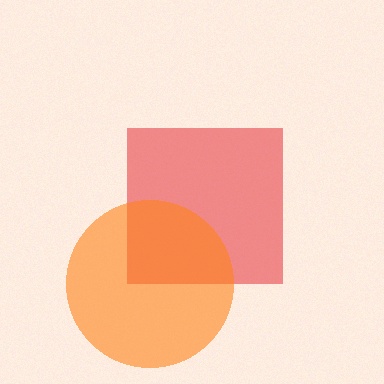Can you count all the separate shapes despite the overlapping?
Yes, there are 2 separate shapes.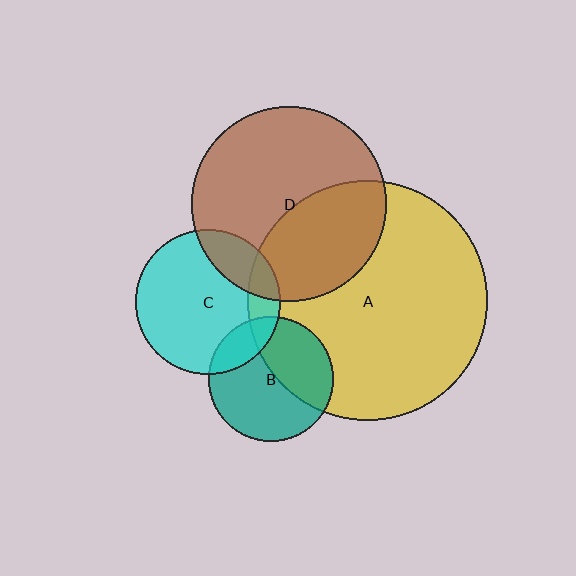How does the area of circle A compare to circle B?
Approximately 3.7 times.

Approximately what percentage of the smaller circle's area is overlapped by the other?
Approximately 15%.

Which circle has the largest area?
Circle A (yellow).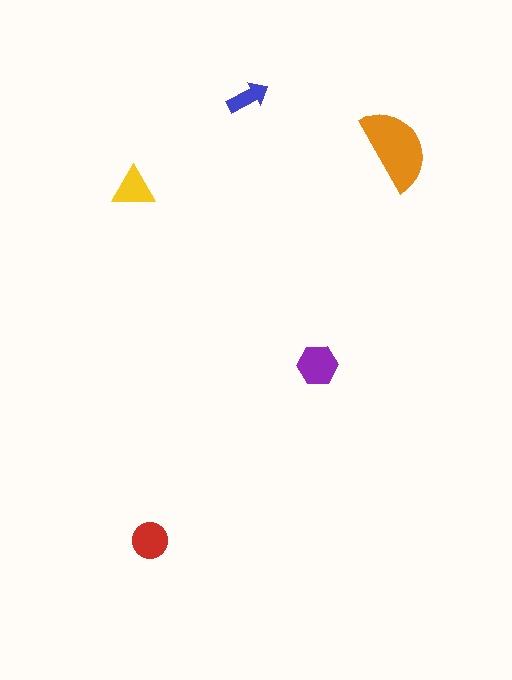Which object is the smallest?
The blue arrow.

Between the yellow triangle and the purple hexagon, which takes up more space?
The purple hexagon.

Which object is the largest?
The orange semicircle.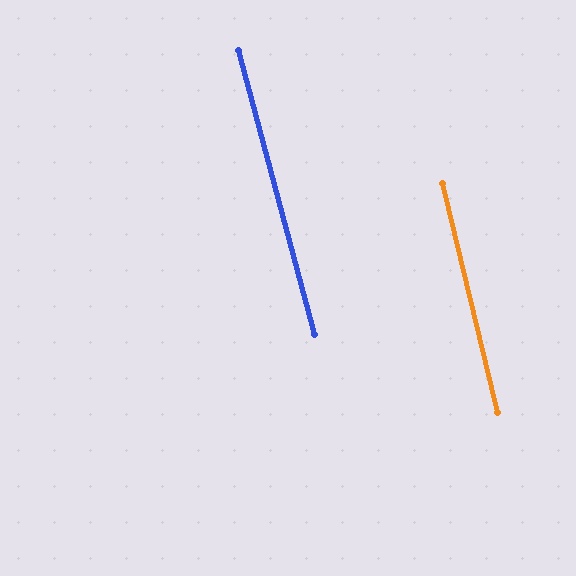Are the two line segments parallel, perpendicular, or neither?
Parallel — their directions differ by only 1.4°.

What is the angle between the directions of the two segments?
Approximately 1 degree.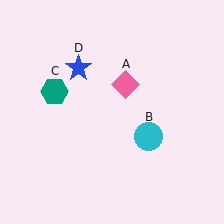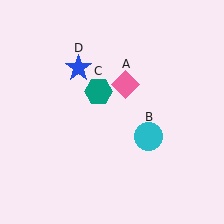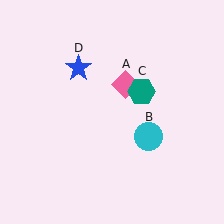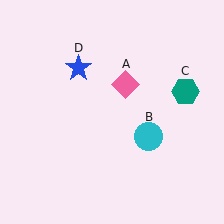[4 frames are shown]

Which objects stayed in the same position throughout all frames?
Pink diamond (object A) and cyan circle (object B) and blue star (object D) remained stationary.